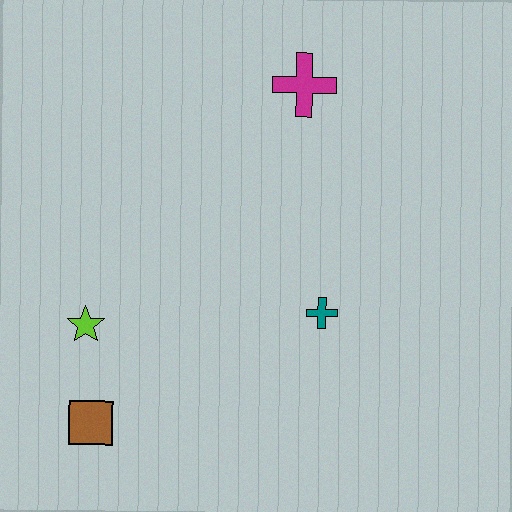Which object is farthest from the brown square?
The magenta cross is farthest from the brown square.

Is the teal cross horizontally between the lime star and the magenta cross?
No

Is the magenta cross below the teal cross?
No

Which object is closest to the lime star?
The brown square is closest to the lime star.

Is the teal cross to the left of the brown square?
No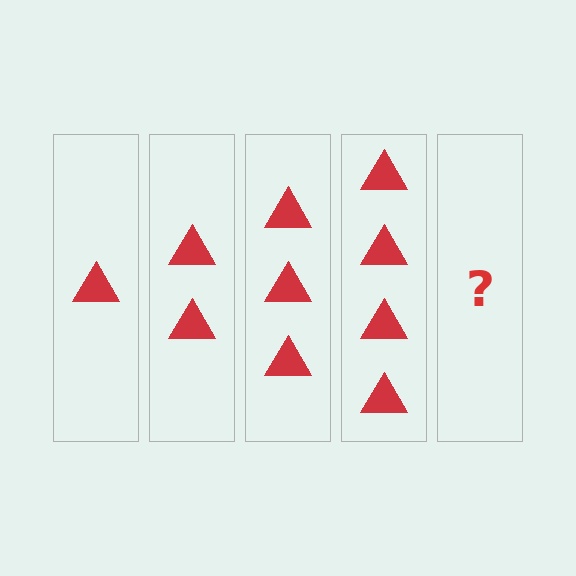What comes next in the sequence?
The next element should be 5 triangles.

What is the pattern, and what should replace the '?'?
The pattern is that each step adds one more triangle. The '?' should be 5 triangles.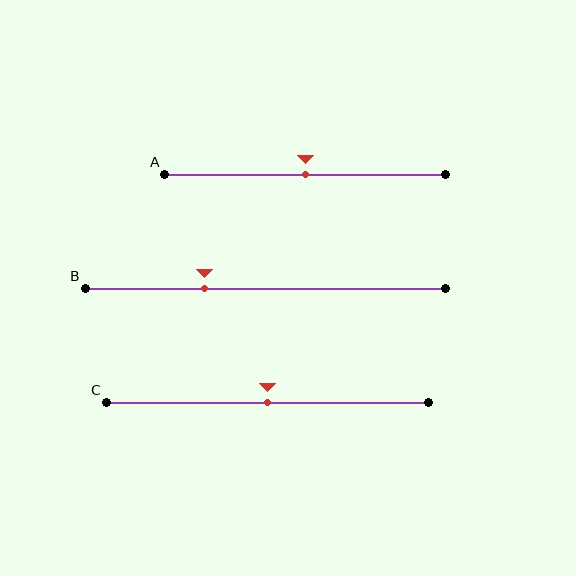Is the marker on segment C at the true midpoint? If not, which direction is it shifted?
Yes, the marker on segment C is at the true midpoint.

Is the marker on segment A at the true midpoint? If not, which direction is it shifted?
Yes, the marker on segment A is at the true midpoint.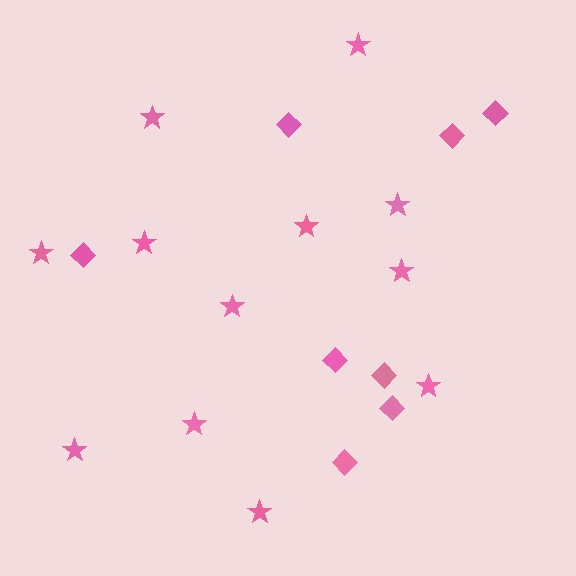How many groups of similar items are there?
There are 2 groups: one group of diamonds (8) and one group of stars (12).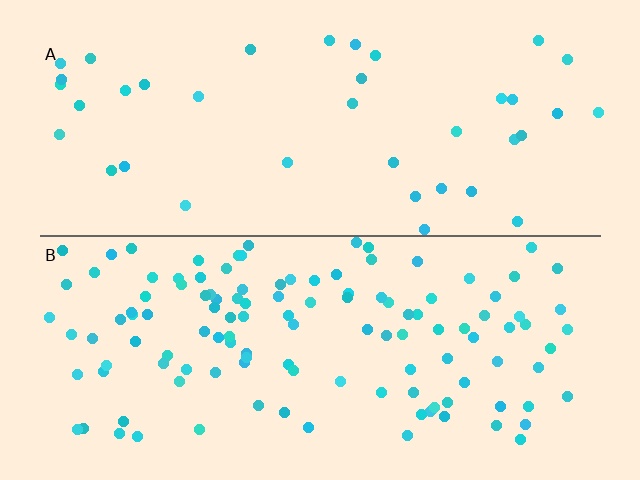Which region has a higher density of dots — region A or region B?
B (the bottom).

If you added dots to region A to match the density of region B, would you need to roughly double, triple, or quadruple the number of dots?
Approximately triple.